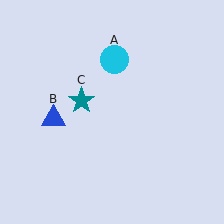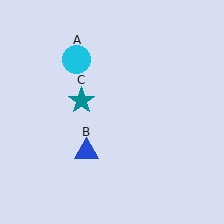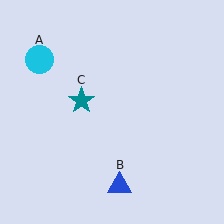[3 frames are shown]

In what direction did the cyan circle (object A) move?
The cyan circle (object A) moved left.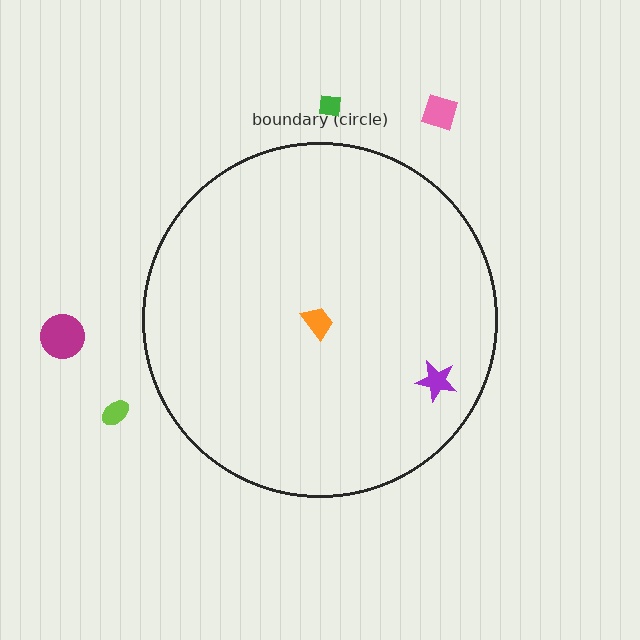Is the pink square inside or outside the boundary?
Outside.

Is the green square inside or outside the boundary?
Outside.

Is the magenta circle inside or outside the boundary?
Outside.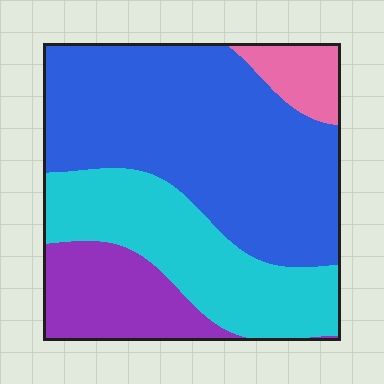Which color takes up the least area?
Pink, at roughly 5%.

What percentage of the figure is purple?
Purple takes up less than a sixth of the figure.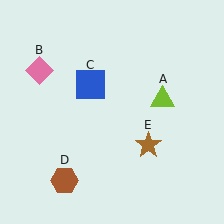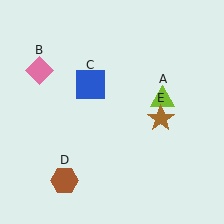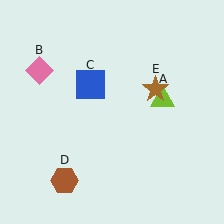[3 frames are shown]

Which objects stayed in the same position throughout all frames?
Lime triangle (object A) and pink diamond (object B) and blue square (object C) and brown hexagon (object D) remained stationary.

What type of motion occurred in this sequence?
The brown star (object E) rotated counterclockwise around the center of the scene.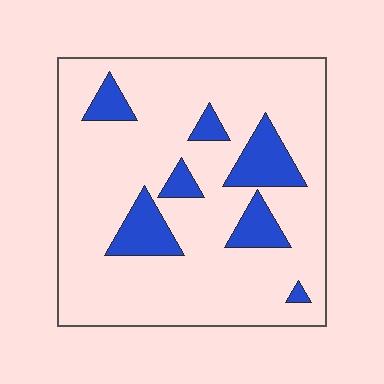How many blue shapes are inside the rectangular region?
7.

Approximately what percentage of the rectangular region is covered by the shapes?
Approximately 15%.